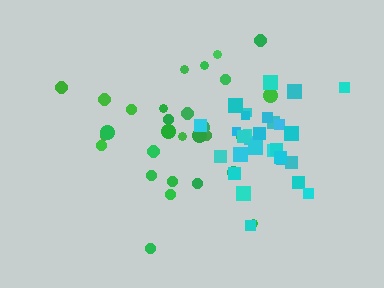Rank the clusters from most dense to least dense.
cyan, green.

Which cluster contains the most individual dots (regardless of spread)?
Green (29).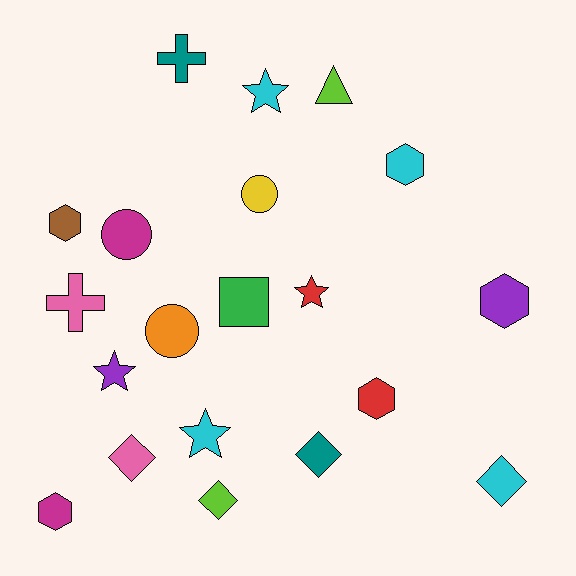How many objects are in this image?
There are 20 objects.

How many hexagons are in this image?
There are 5 hexagons.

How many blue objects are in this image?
There are no blue objects.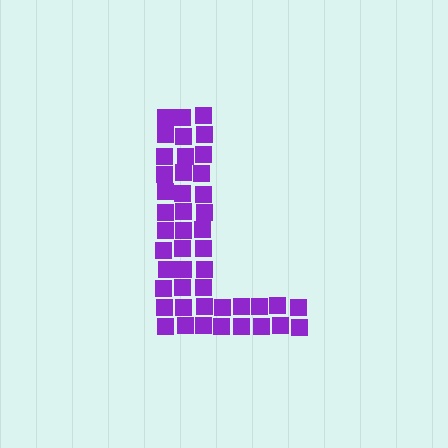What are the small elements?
The small elements are squares.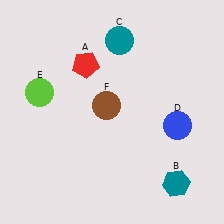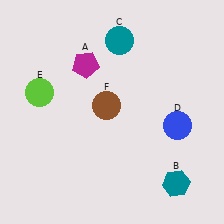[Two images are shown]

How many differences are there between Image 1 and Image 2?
There is 1 difference between the two images.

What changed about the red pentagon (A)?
In Image 1, A is red. In Image 2, it changed to magenta.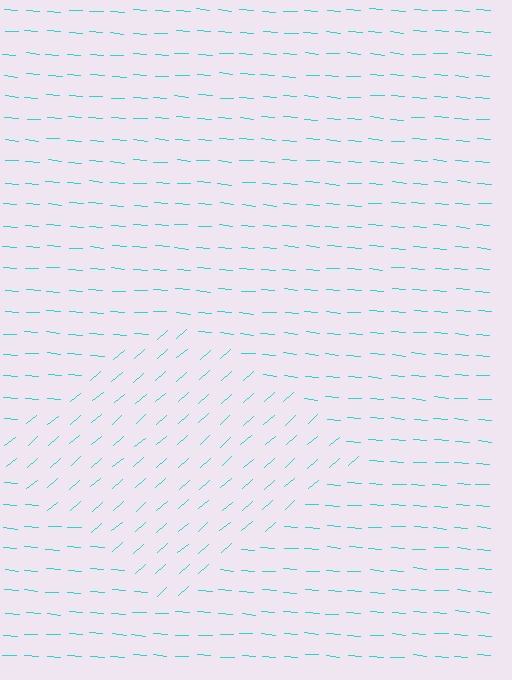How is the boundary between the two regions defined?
The boundary is defined purely by a change in line orientation (approximately 45 degrees difference). All lines are the same color and thickness.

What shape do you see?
I see a diamond.